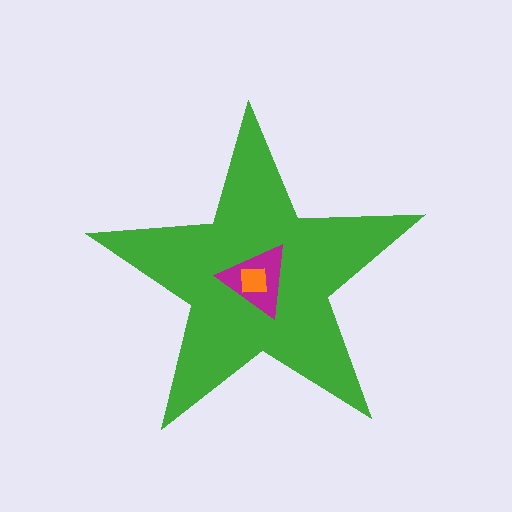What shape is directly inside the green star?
The magenta triangle.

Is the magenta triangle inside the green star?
Yes.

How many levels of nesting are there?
3.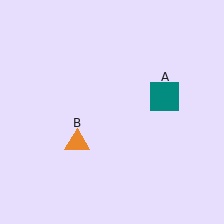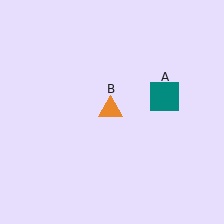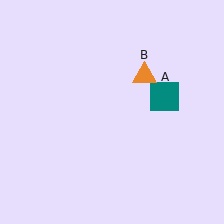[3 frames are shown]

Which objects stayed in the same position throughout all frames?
Teal square (object A) remained stationary.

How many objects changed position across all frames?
1 object changed position: orange triangle (object B).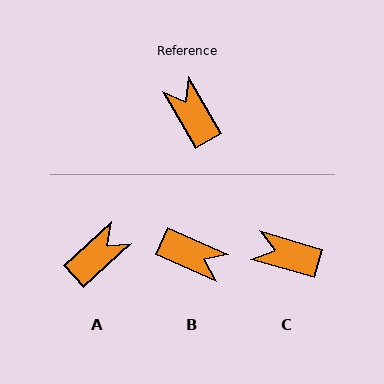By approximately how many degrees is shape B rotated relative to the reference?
Approximately 144 degrees clockwise.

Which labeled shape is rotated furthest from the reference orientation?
B, about 144 degrees away.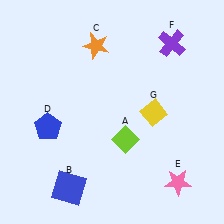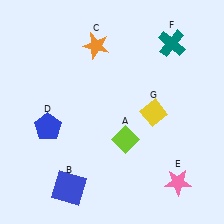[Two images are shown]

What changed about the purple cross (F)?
In Image 1, F is purple. In Image 2, it changed to teal.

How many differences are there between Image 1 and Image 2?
There is 1 difference between the two images.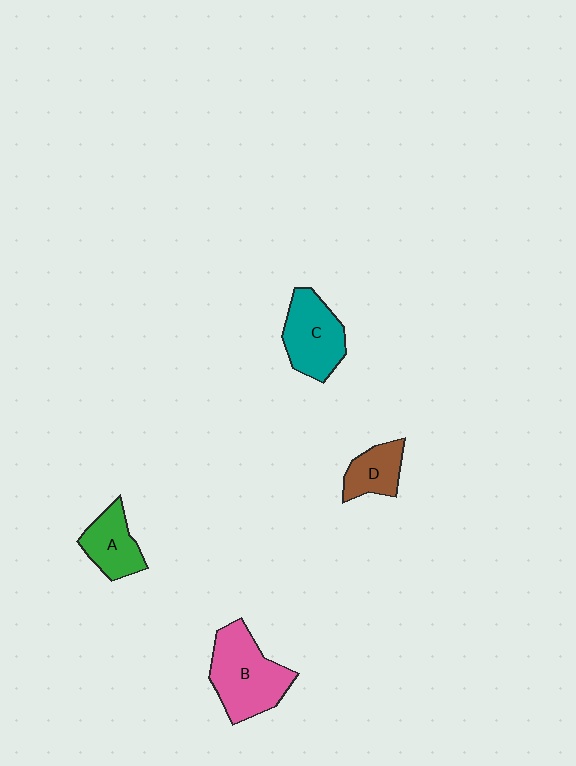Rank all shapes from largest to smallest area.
From largest to smallest: B (pink), C (teal), A (green), D (brown).